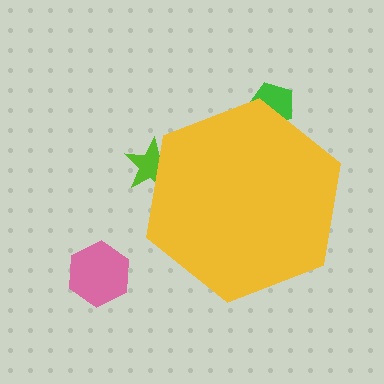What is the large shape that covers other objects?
A yellow hexagon.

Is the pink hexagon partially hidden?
No, the pink hexagon is fully visible.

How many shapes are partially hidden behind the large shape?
2 shapes are partially hidden.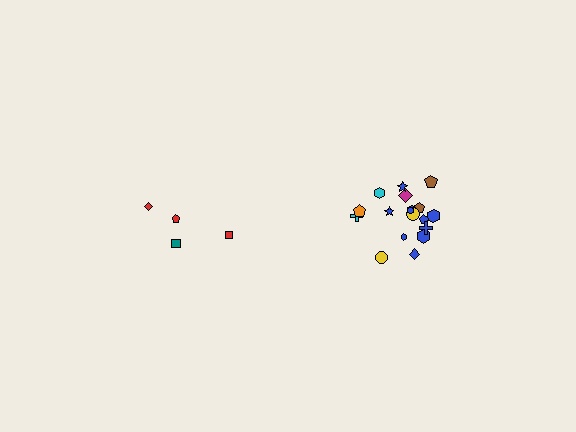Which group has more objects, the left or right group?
The right group.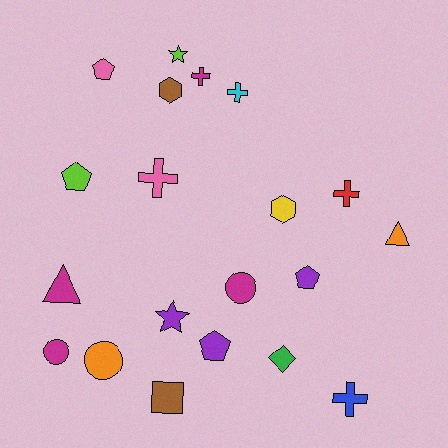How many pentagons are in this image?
There are 4 pentagons.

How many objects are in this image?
There are 20 objects.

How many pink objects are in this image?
There are 2 pink objects.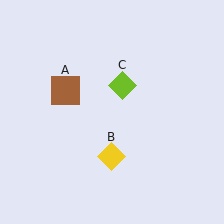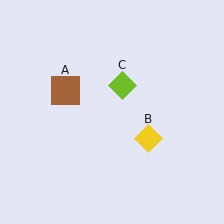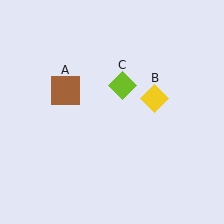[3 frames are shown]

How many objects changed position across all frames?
1 object changed position: yellow diamond (object B).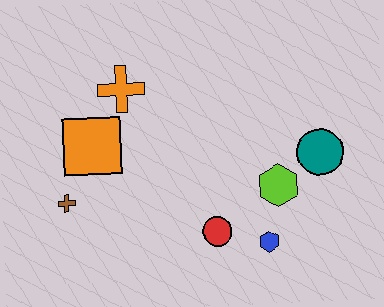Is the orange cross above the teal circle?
Yes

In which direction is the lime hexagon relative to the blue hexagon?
The lime hexagon is above the blue hexagon.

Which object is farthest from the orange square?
The teal circle is farthest from the orange square.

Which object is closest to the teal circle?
The lime hexagon is closest to the teal circle.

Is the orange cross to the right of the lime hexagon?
No